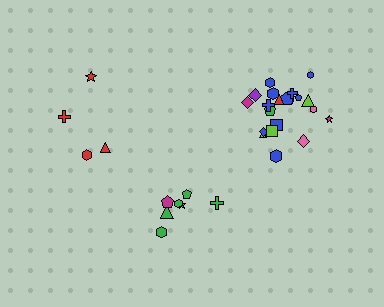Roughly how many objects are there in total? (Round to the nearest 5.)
Roughly 35 objects in total.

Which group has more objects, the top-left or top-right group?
The top-right group.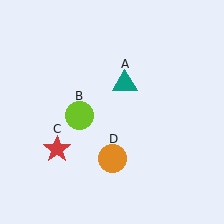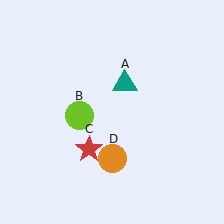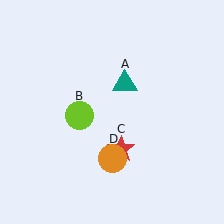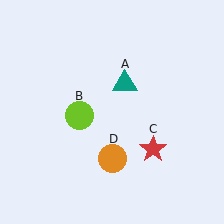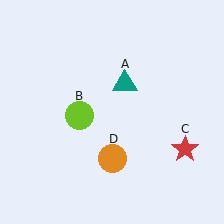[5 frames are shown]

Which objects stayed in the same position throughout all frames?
Teal triangle (object A) and lime circle (object B) and orange circle (object D) remained stationary.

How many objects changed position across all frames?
1 object changed position: red star (object C).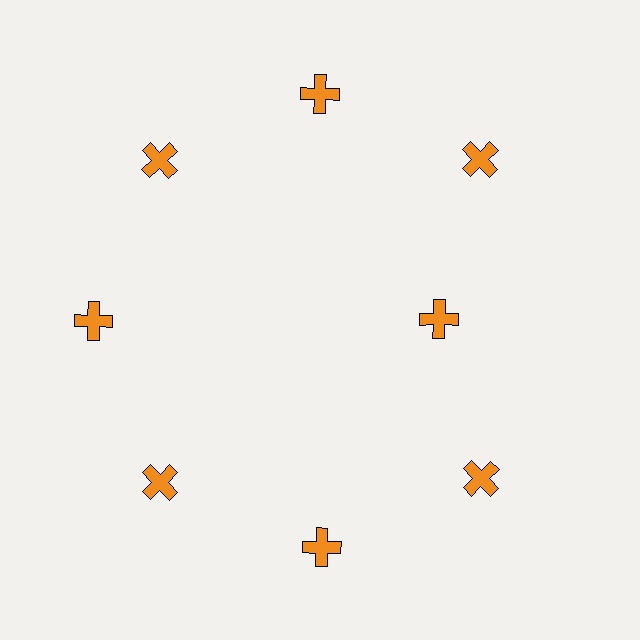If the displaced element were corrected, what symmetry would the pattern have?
It would have 8-fold rotational symmetry — the pattern would map onto itself every 45 degrees.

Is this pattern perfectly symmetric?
No. The 8 orange crosses are arranged in a ring, but one element near the 3 o'clock position is pulled inward toward the center, breaking the 8-fold rotational symmetry.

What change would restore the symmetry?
The symmetry would be restored by moving it outward, back onto the ring so that all 8 crosses sit at equal angles and equal distance from the center.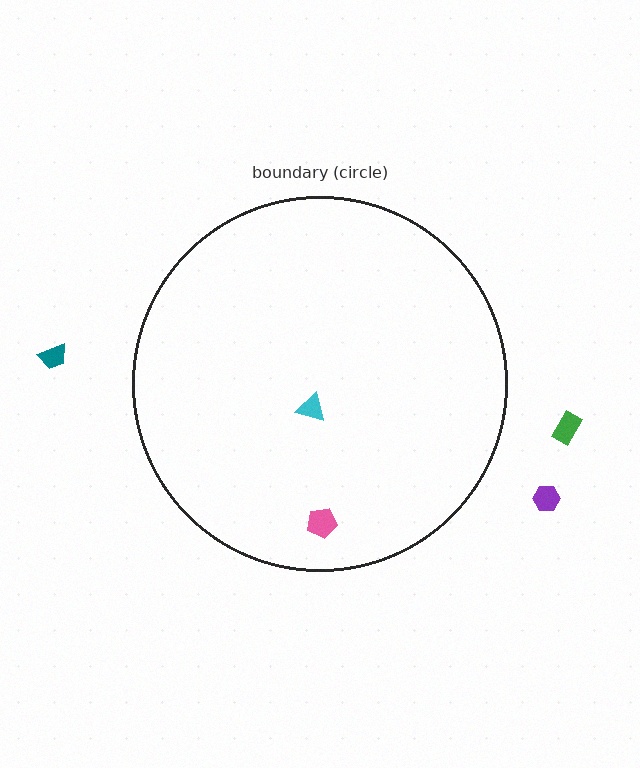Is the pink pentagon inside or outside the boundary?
Inside.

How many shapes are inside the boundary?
2 inside, 3 outside.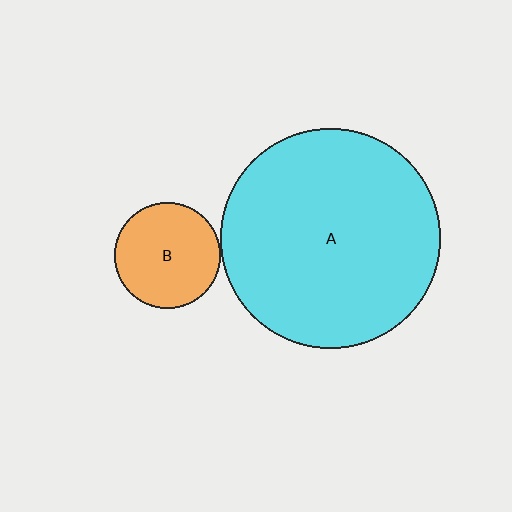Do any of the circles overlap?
No, none of the circles overlap.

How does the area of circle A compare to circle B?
Approximately 4.3 times.